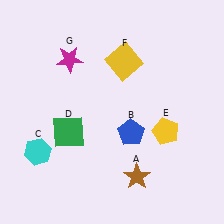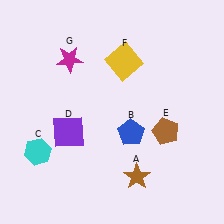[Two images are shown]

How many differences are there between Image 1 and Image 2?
There are 2 differences between the two images.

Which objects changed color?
D changed from green to purple. E changed from yellow to brown.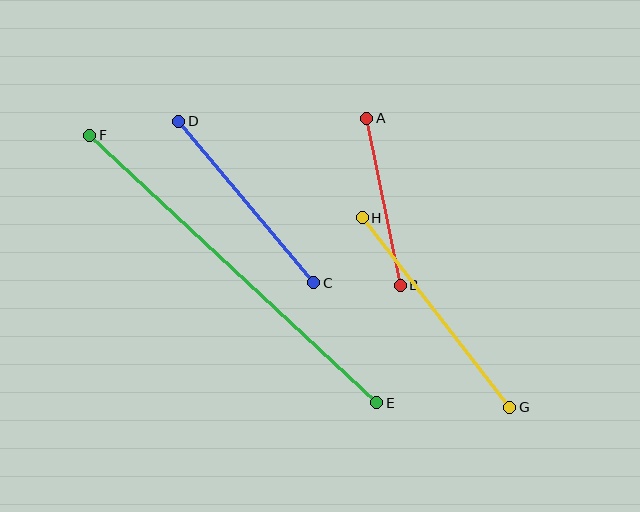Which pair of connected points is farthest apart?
Points E and F are farthest apart.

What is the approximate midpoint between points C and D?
The midpoint is at approximately (246, 202) pixels.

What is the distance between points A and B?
The distance is approximately 170 pixels.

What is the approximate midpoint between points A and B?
The midpoint is at approximately (383, 202) pixels.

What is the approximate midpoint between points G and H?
The midpoint is at approximately (436, 312) pixels.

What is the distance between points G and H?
The distance is approximately 240 pixels.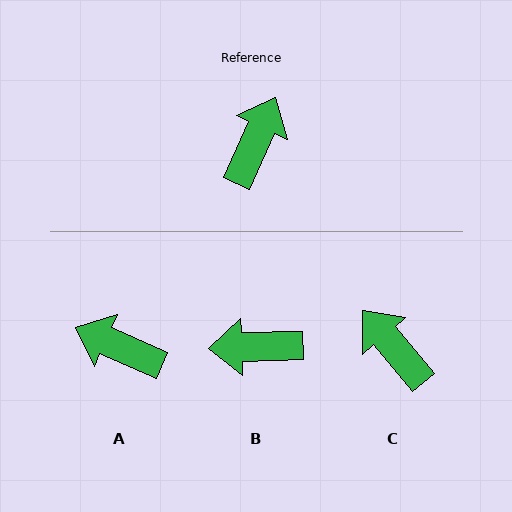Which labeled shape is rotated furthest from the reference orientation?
B, about 116 degrees away.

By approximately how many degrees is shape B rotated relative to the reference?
Approximately 116 degrees counter-clockwise.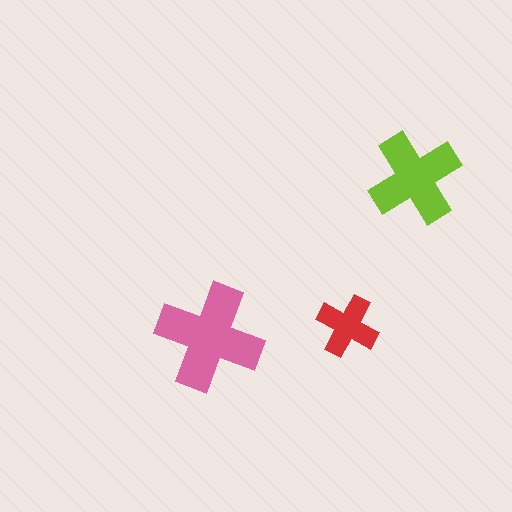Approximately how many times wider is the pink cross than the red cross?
About 1.5 times wider.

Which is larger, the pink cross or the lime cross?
The pink one.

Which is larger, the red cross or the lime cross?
The lime one.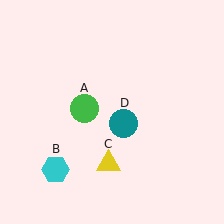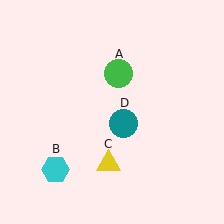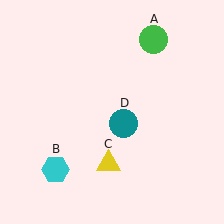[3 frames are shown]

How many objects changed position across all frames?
1 object changed position: green circle (object A).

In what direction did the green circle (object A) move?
The green circle (object A) moved up and to the right.